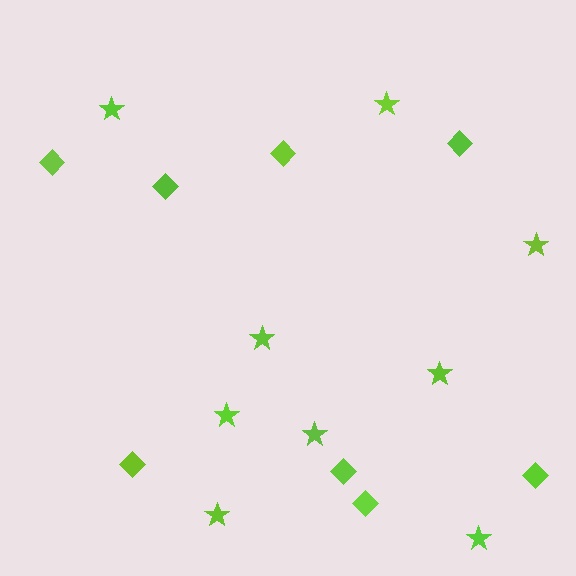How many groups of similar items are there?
There are 2 groups: one group of diamonds (8) and one group of stars (9).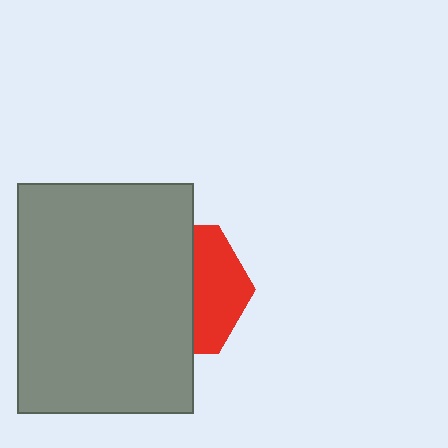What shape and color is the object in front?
The object in front is a gray rectangle.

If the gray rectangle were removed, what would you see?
You would see the complete red hexagon.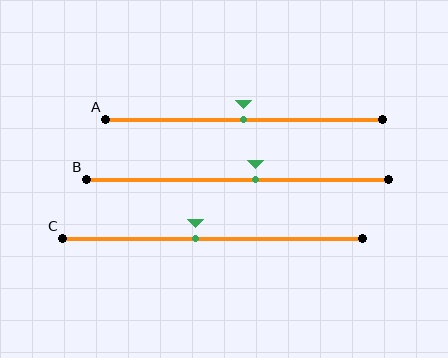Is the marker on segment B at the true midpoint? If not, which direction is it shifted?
No, the marker on segment B is shifted to the right by about 6% of the segment length.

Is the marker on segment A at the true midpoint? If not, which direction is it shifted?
Yes, the marker on segment A is at the true midpoint.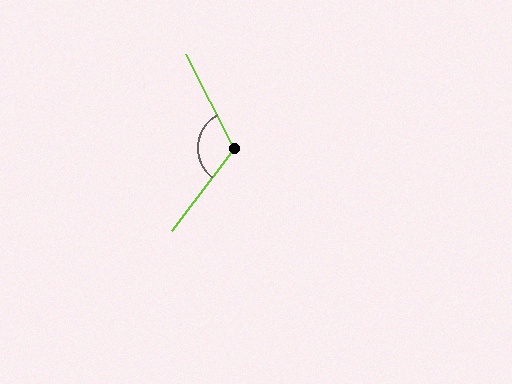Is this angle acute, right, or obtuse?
It is obtuse.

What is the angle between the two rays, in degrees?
Approximately 116 degrees.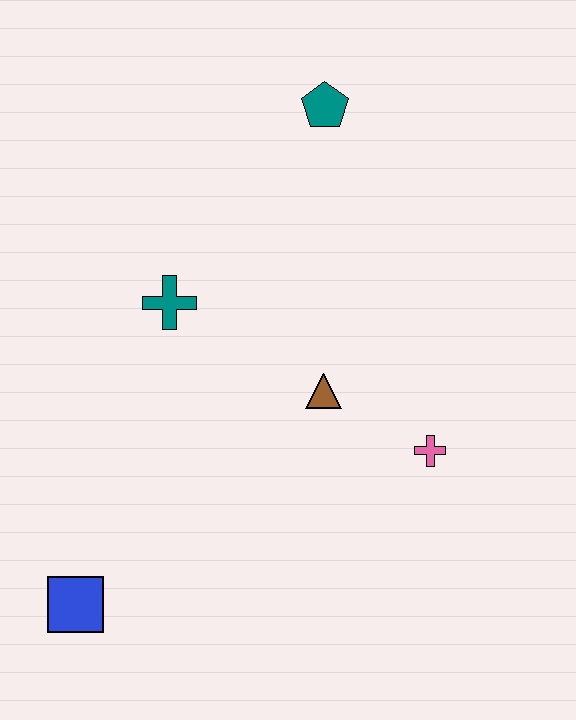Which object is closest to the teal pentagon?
The teal cross is closest to the teal pentagon.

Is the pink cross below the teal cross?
Yes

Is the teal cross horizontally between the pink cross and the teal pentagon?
No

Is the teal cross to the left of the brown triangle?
Yes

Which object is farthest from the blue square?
The teal pentagon is farthest from the blue square.